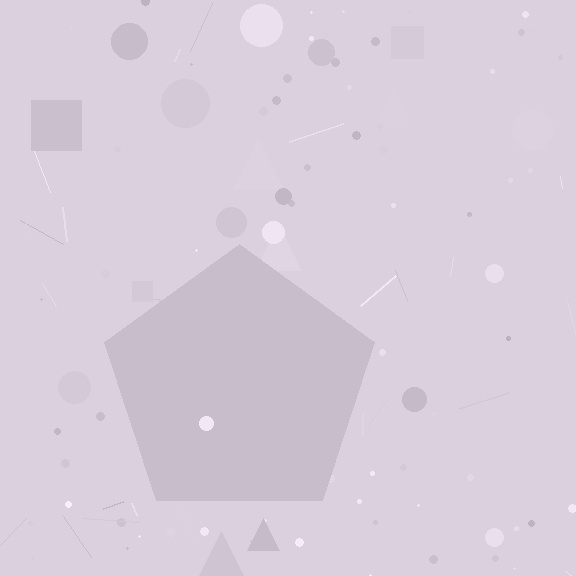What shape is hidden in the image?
A pentagon is hidden in the image.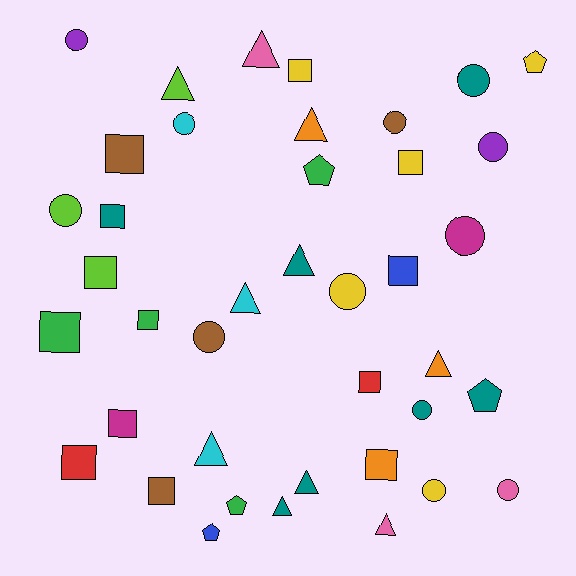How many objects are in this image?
There are 40 objects.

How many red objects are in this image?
There are 2 red objects.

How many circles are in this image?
There are 12 circles.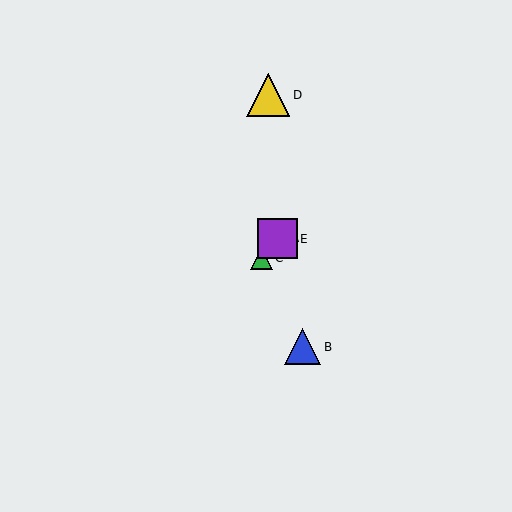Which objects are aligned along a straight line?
Objects A, C, E are aligned along a straight line.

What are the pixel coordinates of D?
Object D is at (268, 95).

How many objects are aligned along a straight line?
3 objects (A, C, E) are aligned along a straight line.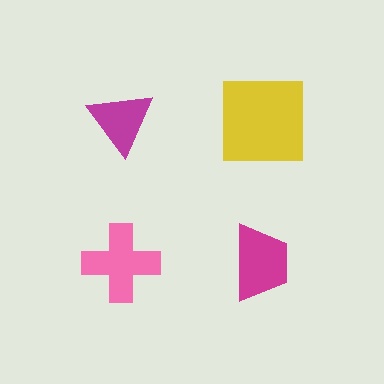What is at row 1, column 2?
A yellow square.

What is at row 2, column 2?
A magenta trapezoid.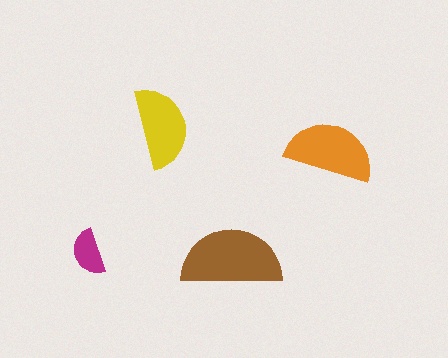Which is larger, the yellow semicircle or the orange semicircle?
The orange one.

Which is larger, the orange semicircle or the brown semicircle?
The brown one.